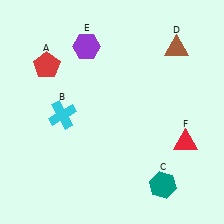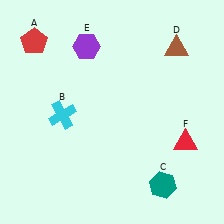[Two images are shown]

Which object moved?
The red pentagon (A) moved up.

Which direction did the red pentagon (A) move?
The red pentagon (A) moved up.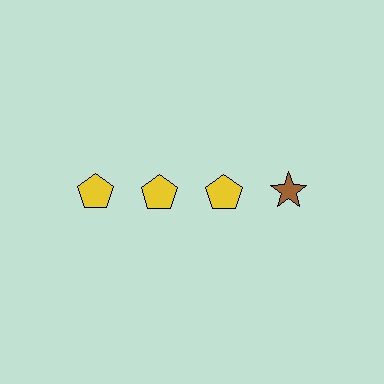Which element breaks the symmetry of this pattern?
The brown star in the top row, second from right column breaks the symmetry. All other shapes are yellow pentagons.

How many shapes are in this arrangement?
There are 4 shapes arranged in a grid pattern.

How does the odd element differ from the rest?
It differs in both color (brown instead of yellow) and shape (star instead of pentagon).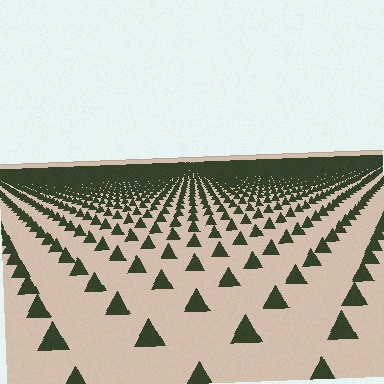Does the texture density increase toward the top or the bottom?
Density increases toward the top.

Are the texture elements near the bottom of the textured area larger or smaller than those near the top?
Larger. Near the bottom, elements are closer to the viewer and appear at a bigger on-screen size.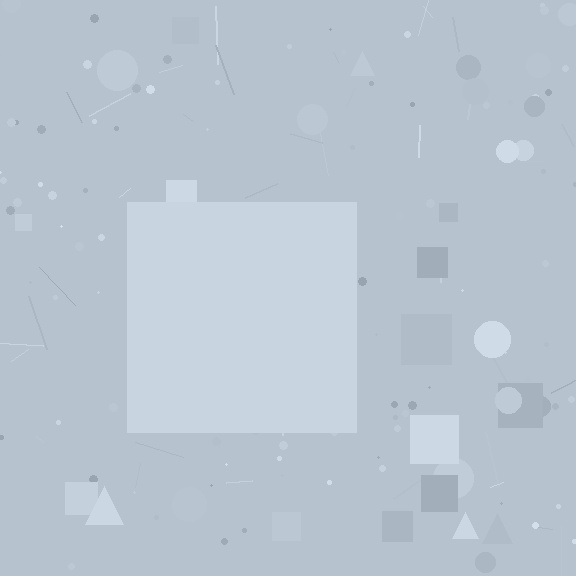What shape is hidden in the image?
A square is hidden in the image.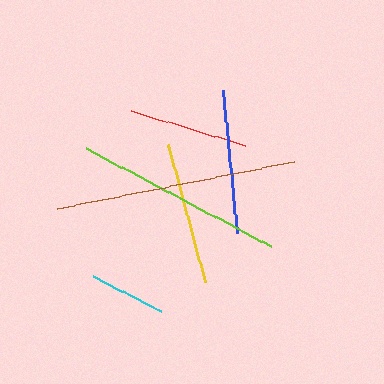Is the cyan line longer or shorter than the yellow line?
The yellow line is longer than the cyan line.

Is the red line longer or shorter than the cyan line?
The red line is longer than the cyan line.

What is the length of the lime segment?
The lime segment is approximately 209 pixels long.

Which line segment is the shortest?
The cyan line is the shortest at approximately 76 pixels.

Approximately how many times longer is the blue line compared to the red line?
The blue line is approximately 1.2 times the length of the red line.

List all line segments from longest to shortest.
From longest to shortest: brown, lime, blue, yellow, red, cyan.